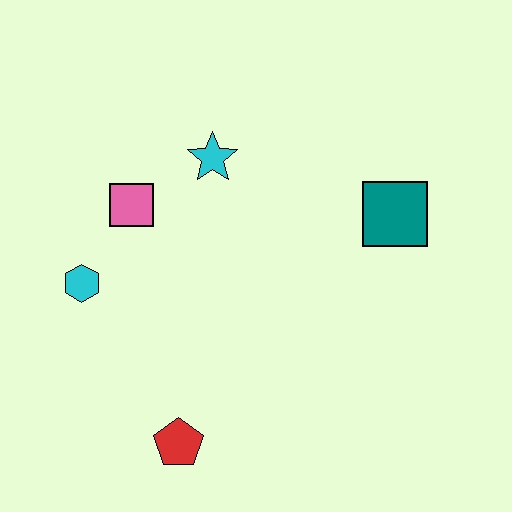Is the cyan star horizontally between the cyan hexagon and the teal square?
Yes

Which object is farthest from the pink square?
The teal square is farthest from the pink square.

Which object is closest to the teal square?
The cyan star is closest to the teal square.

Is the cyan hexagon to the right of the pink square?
No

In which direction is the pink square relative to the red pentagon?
The pink square is above the red pentagon.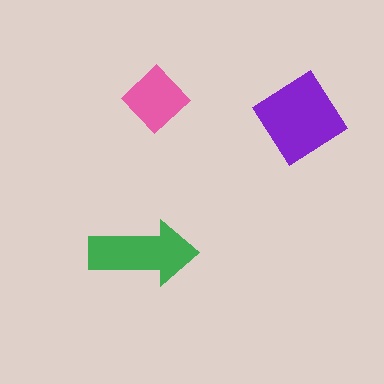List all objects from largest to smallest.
The purple diamond, the green arrow, the pink diamond.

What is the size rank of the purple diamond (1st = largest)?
1st.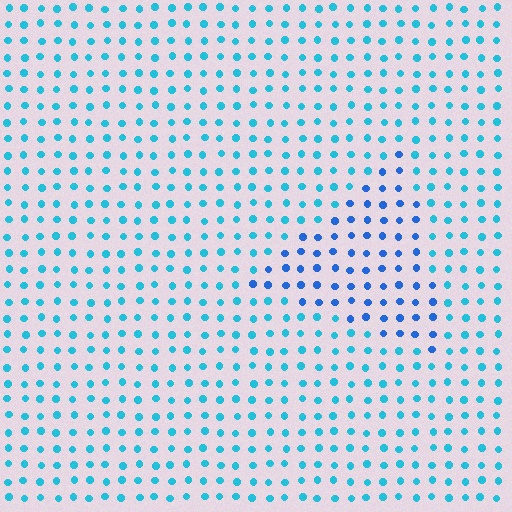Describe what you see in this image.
The image is filled with small cyan elements in a uniform arrangement. A triangle-shaped region is visible where the elements are tinted to a slightly different hue, forming a subtle color boundary.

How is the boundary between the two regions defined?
The boundary is defined purely by a slight shift in hue (about 29 degrees). Spacing, size, and orientation are identical on both sides.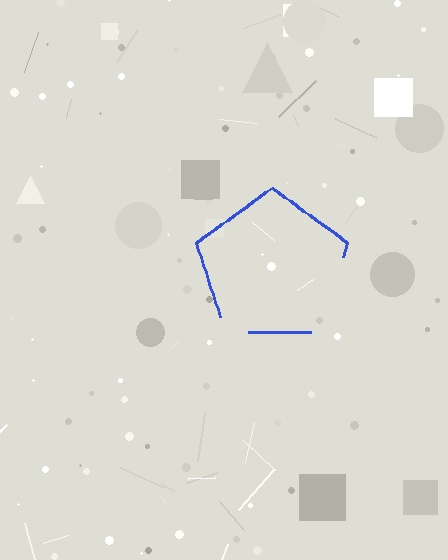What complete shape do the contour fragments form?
The contour fragments form a pentagon.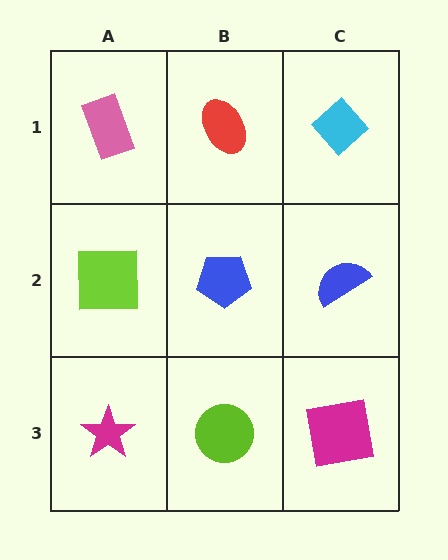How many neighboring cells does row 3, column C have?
2.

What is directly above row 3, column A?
A lime square.